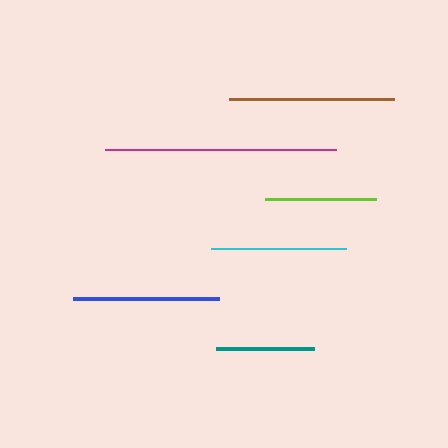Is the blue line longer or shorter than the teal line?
The blue line is longer than the teal line.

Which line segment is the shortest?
The teal line is the shortest at approximately 98 pixels.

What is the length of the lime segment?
The lime segment is approximately 111 pixels long.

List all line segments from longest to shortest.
From longest to shortest: magenta, brown, blue, cyan, lime, teal.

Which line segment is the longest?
The magenta line is the longest at approximately 231 pixels.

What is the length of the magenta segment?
The magenta segment is approximately 231 pixels long.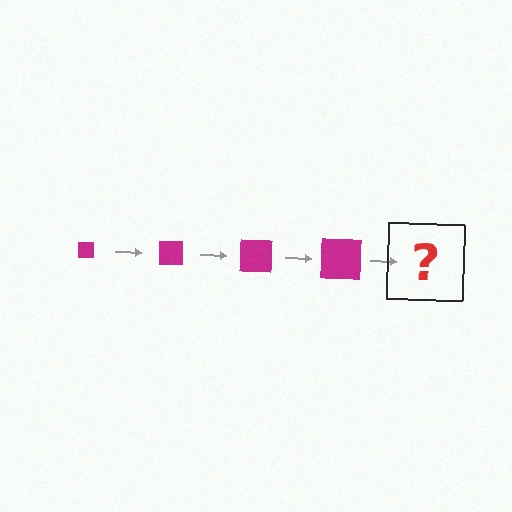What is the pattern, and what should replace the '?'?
The pattern is that the square gets progressively larger each step. The '?' should be a magenta square, larger than the previous one.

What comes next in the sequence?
The next element should be a magenta square, larger than the previous one.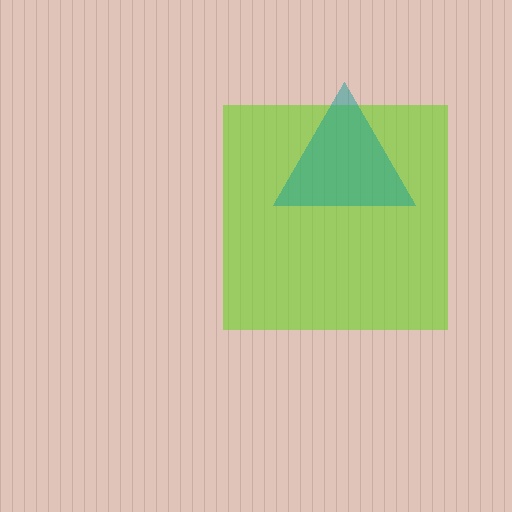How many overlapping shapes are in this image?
There are 2 overlapping shapes in the image.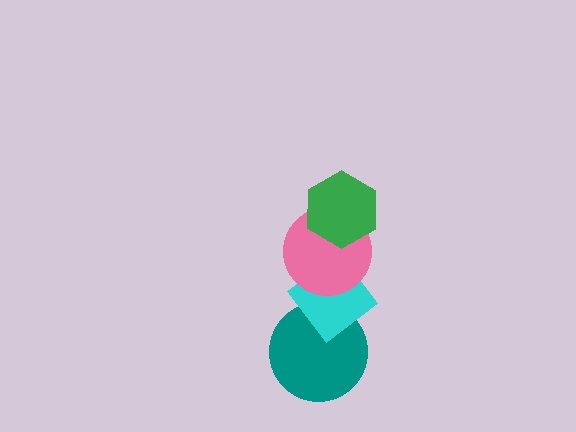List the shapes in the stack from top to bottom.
From top to bottom: the green hexagon, the pink circle, the cyan diamond, the teal circle.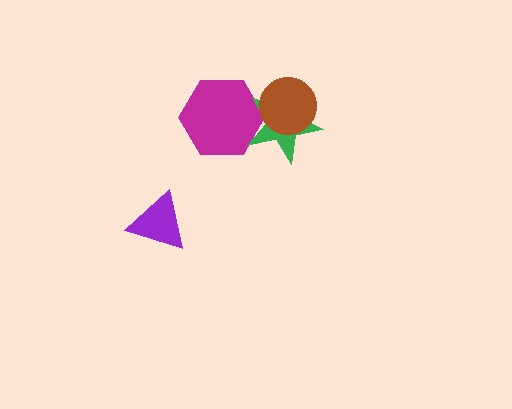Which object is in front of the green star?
The brown circle is in front of the green star.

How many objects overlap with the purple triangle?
0 objects overlap with the purple triangle.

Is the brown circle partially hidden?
No, no other shape covers it.